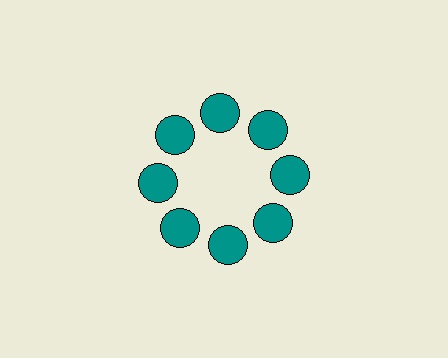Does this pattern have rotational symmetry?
Yes, this pattern has 8-fold rotational symmetry. It looks the same after rotating 45 degrees around the center.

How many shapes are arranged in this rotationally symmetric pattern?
There are 8 shapes, arranged in 8 groups of 1.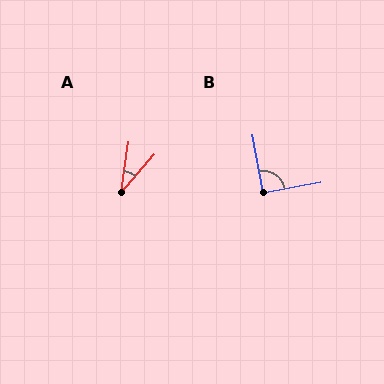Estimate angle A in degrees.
Approximately 33 degrees.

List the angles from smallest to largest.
A (33°), B (90°).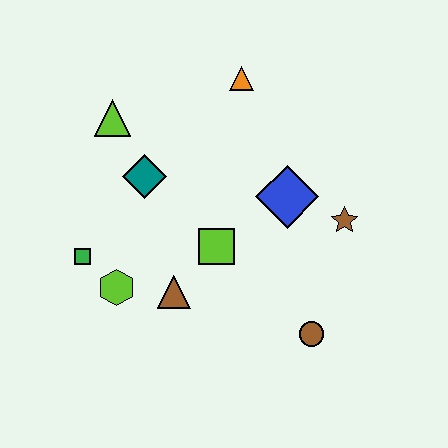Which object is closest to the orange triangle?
The blue diamond is closest to the orange triangle.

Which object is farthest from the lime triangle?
The brown circle is farthest from the lime triangle.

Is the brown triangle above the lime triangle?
No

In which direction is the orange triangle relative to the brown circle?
The orange triangle is above the brown circle.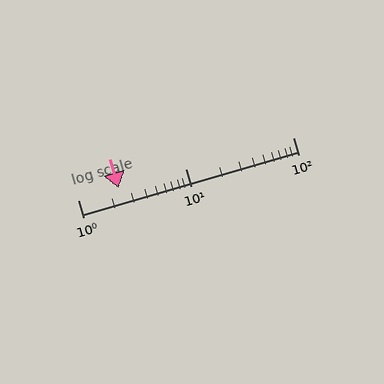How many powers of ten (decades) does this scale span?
The scale spans 2 decades, from 1 to 100.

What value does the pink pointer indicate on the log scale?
The pointer indicates approximately 2.4.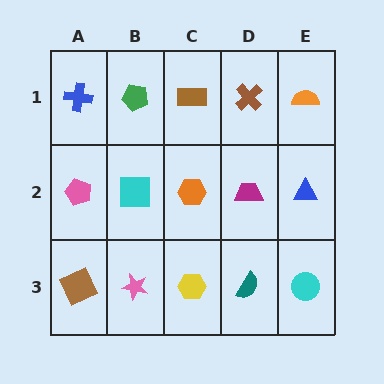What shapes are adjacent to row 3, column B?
A cyan square (row 2, column B), a brown square (row 3, column A), a yellow hexagon (row 3, column C).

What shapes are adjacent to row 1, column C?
An orange hexagon (row 2, column C), a green pentagon (row 1, column B), a brown cross (row 1, column D).